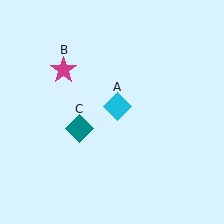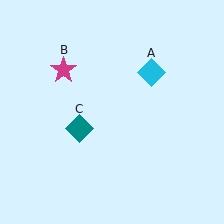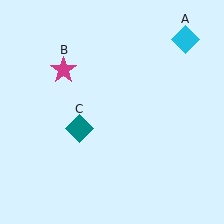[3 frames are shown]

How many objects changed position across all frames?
1 object changed position: cyan diamond (object A).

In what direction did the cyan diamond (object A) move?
The cyan diamond (object A) moved up and to the right.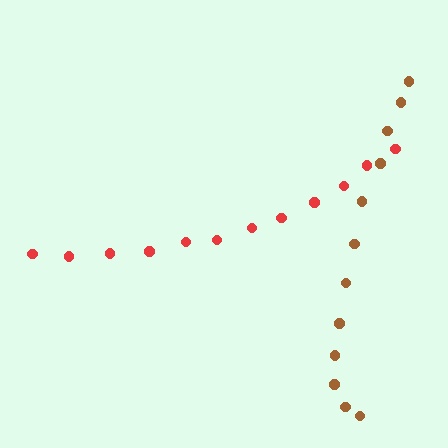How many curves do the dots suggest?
There are 2 distinct paths.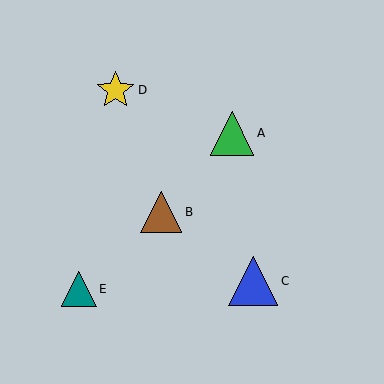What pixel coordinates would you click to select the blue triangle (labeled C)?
Click at (253, 281) to select the blue triangle C.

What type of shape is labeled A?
Shape A is a green triangle.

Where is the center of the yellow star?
The center of the yellow star is at (116, 90).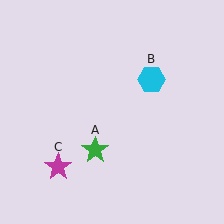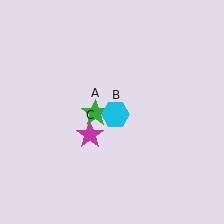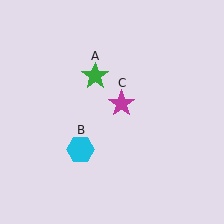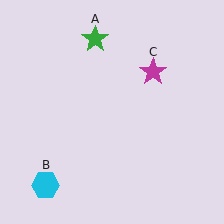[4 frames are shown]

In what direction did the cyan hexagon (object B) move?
The cyan hexagon (object B) moved down and to the left.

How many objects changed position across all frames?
3 objects changed position: green star (object A), cyan hexagon (object B), magenta star (object C).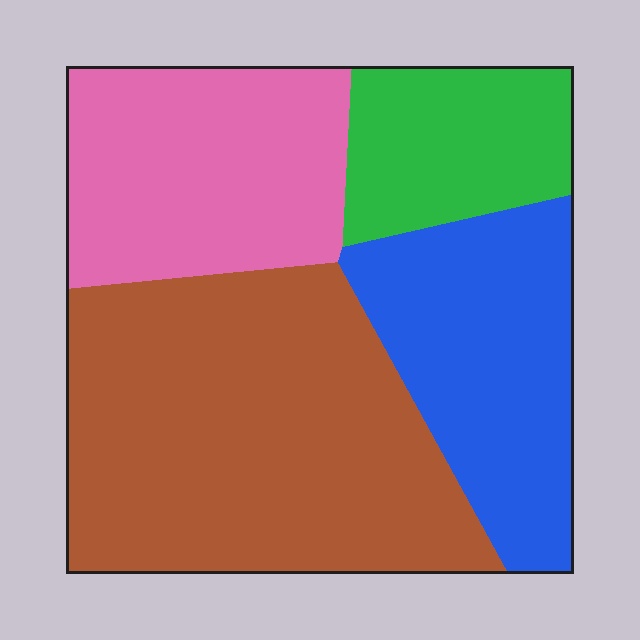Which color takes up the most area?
Brown, at roughly 40%.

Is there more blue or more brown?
Brown.